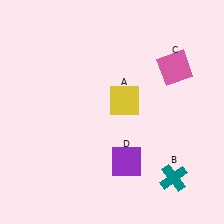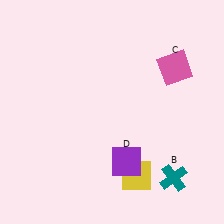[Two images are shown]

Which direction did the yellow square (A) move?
The yellow square (A) moved down.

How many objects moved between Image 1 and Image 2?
1 object moved between the two images.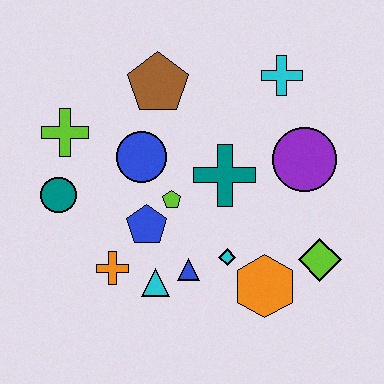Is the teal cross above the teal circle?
Yes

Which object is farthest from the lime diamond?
The lime cross is farthest from the lime diamond.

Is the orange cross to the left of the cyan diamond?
Yes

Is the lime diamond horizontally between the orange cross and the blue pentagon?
No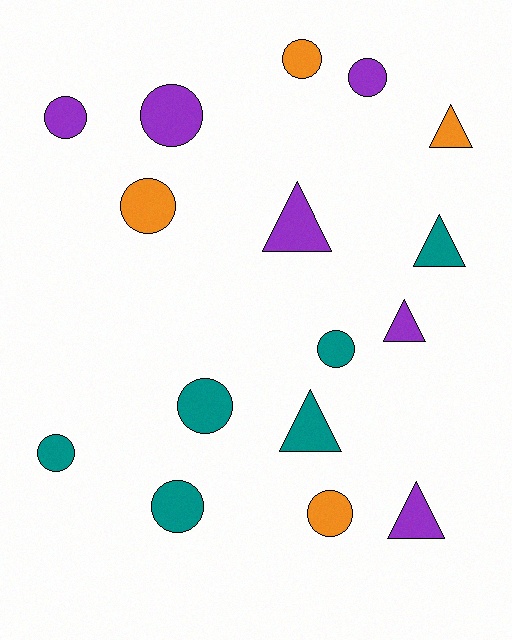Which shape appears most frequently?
Circle, with 10 objects.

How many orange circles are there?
There are 3 orange circles.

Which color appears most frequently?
Purple, with 6 objects.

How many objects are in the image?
There are 16 objects.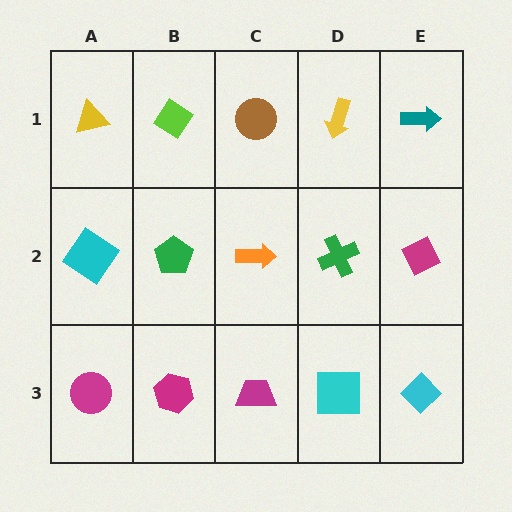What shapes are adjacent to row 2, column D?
A yellow arrow (row 1, column D), a cyan square (row 3, column D), an orange arrow (row 2, column C), a magenta diamond (row 2, column E).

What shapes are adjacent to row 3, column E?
A magenta diamond (row 2, column E), a cyan square (row 3, column D).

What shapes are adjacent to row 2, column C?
A brown circle (row 1, column C), a magenta trapezoid (row 3, column C), a green pentagon (row 2, column B), a green cross (row 2, column D).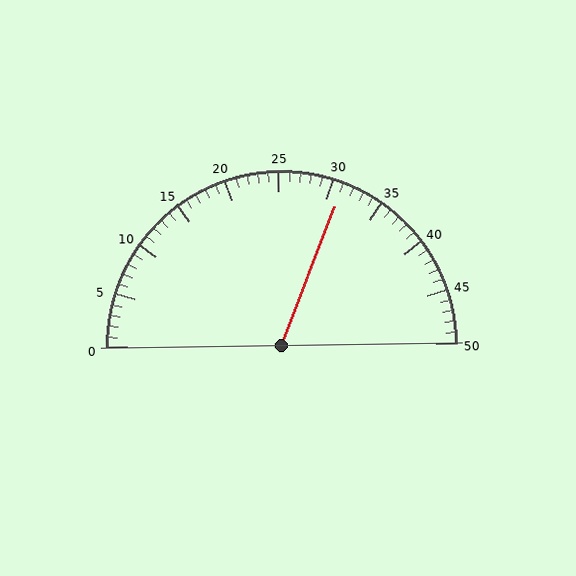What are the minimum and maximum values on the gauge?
The gauge ranges from 0 to 50.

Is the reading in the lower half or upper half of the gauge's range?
The reading is in the upper half of the range (0 to 50).